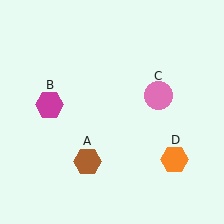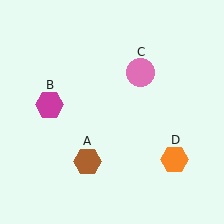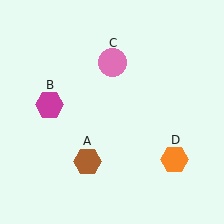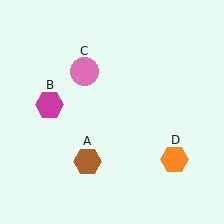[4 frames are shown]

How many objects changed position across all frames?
1 object changed position: pink circle (object C).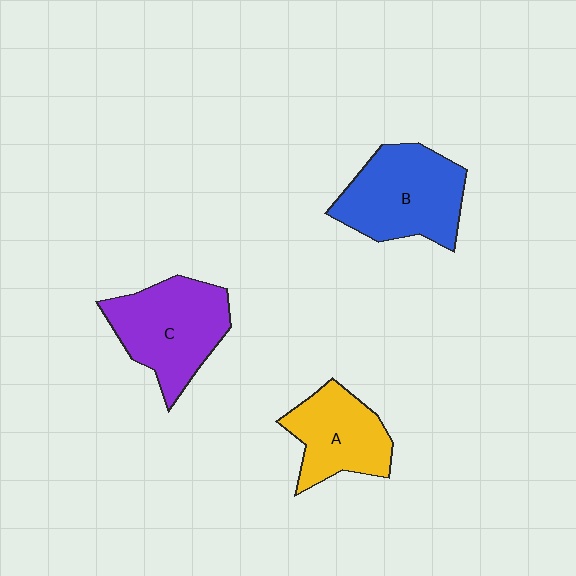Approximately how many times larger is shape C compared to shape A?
Approximately 1.3 times.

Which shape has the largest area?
Shape B (blue).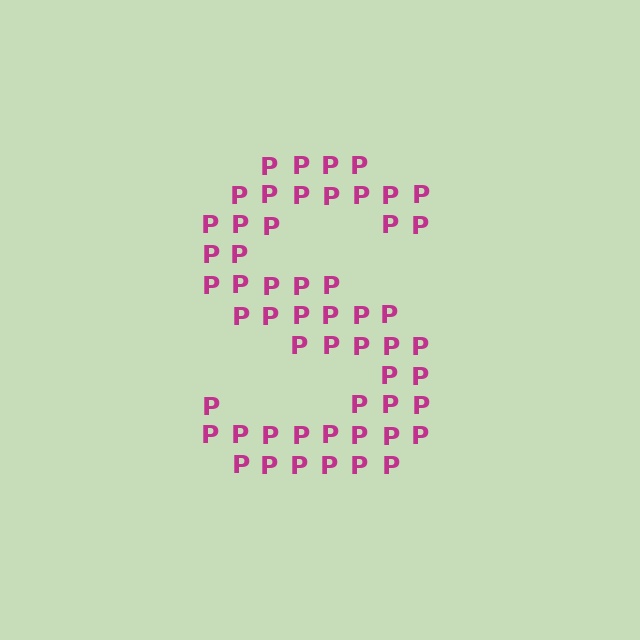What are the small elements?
The small elements are letter P's.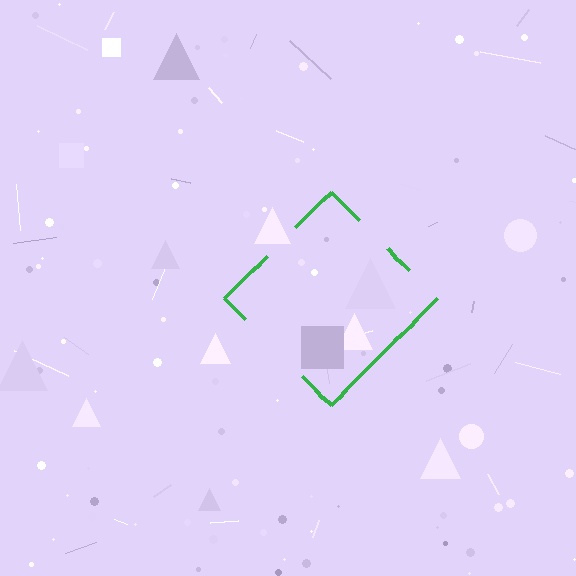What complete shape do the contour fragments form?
The contour fragments form a diamond.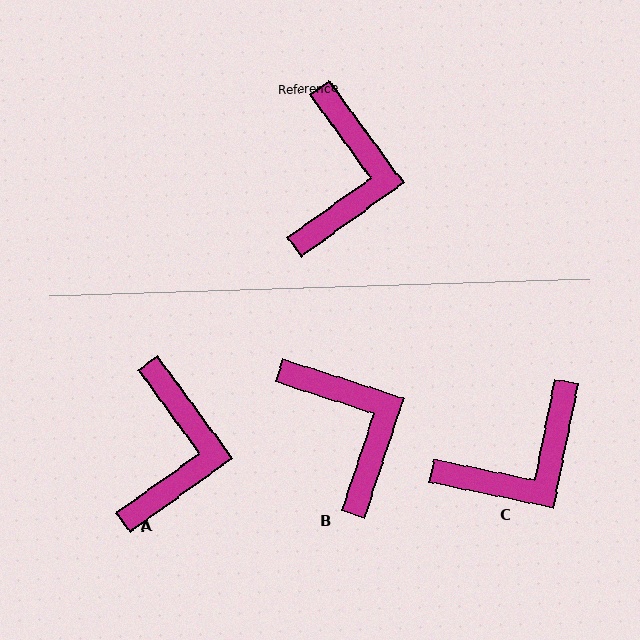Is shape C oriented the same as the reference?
No, it is off by about 48 degrees.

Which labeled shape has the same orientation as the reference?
A.